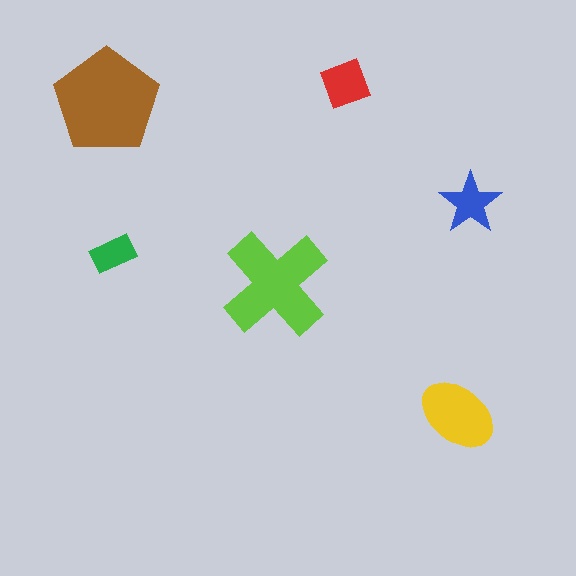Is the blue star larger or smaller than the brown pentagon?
Smaller.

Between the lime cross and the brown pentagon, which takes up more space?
The brown pentagon.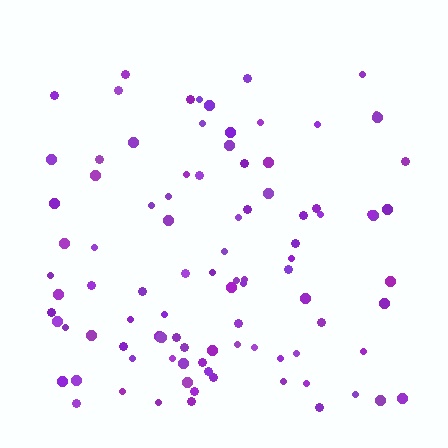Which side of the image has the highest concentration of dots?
The bottom.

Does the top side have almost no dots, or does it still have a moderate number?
Still a moderate number, just noticeably fewer than the bottom.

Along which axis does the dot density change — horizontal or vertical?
Vertical.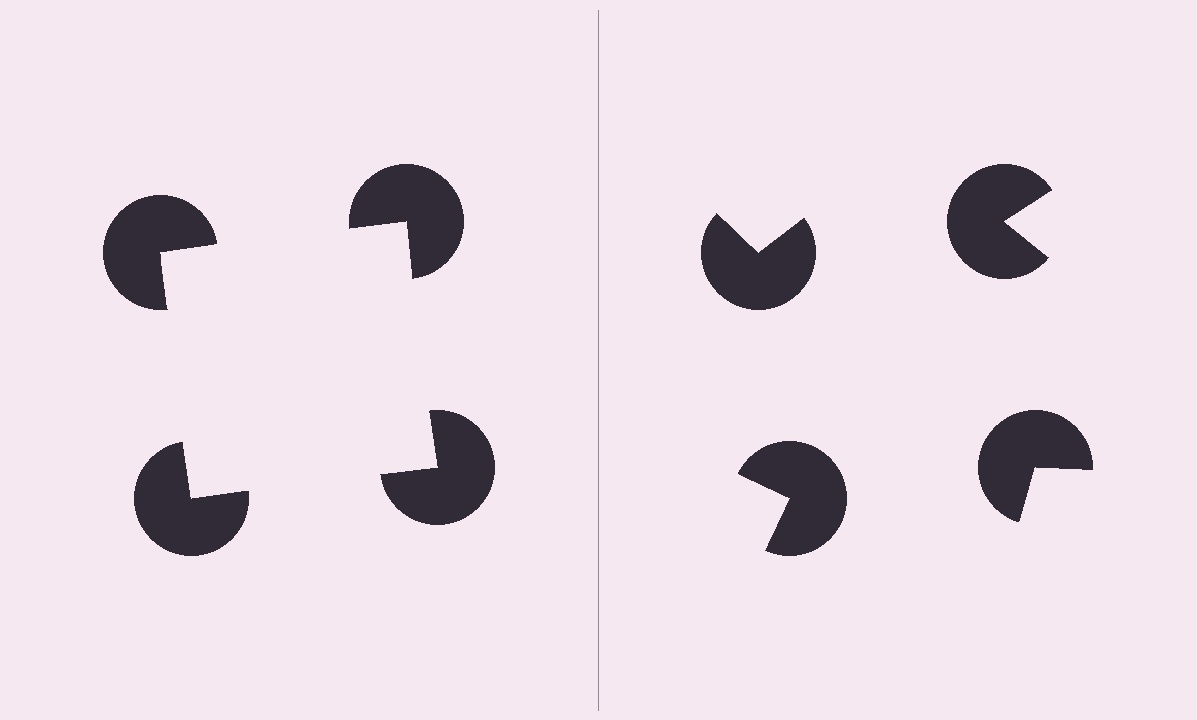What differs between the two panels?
The pac-man discs are positioned identically on both sides; only the wedge orientations differ. On the left they align to a square; on the right they are misaligned.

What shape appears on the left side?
An illusory square.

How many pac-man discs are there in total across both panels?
8 — 4 on each side.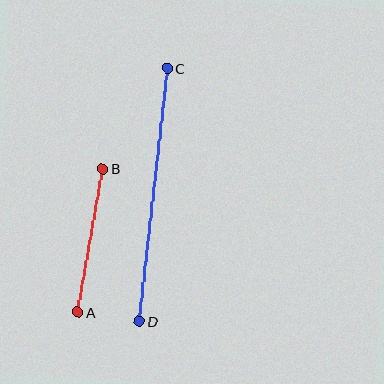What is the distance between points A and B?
The distance is approximately 146 pixels.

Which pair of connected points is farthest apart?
Points C and D are farthest apart.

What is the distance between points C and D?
The distance is approximately 254 pixels.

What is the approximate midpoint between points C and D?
The midpoint is at approximately (153, 195) pixels.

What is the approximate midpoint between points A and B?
The midpoint is at approximately (90, 241) pixels.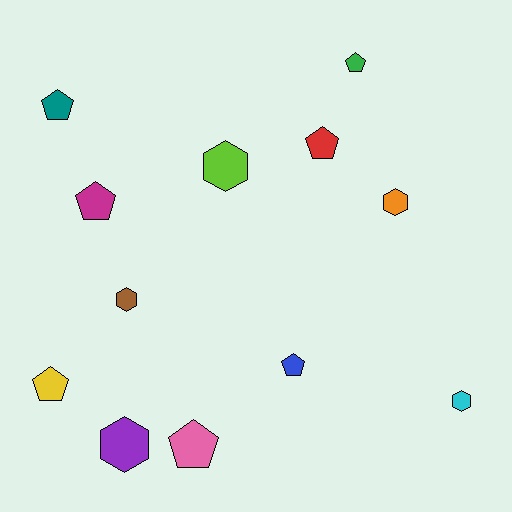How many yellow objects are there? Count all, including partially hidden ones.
There is 1 yellow object.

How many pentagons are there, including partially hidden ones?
There are 7 pentagons.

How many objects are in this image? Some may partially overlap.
There are 12 objects.